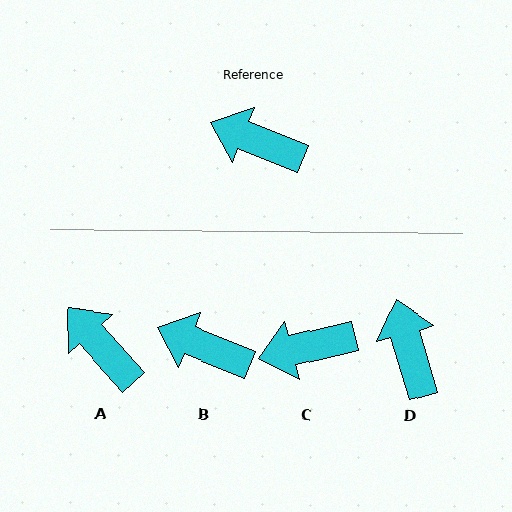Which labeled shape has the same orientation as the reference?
B.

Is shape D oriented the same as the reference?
No, it is off by about 52 degrees.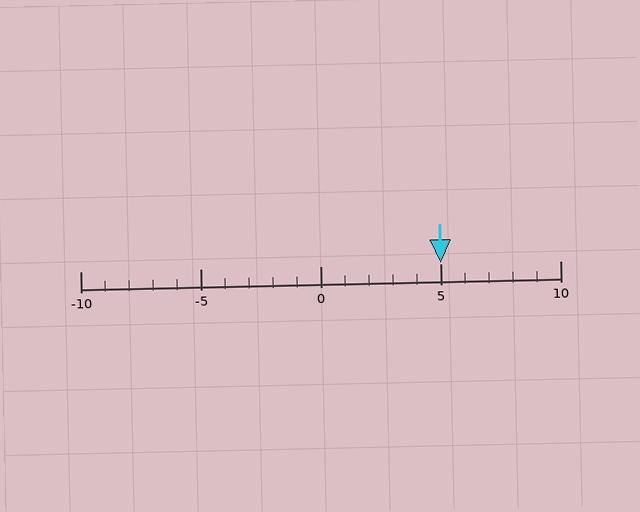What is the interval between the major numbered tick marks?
The major tick marks are spaced 5 units apart.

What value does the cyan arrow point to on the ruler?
The cyan arrow points to approximately 5.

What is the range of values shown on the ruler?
The ruler shows values from -10 to 10.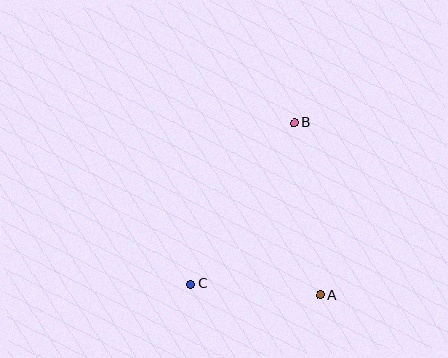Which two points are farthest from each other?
Points B and C are farthest from each other.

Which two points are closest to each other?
Points A and C are closest to each other.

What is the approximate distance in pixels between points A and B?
The distance between A and B is approximately 174 pixels.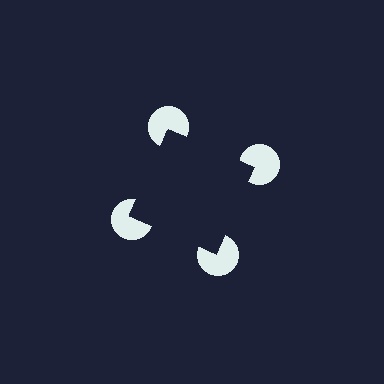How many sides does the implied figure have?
4 sides.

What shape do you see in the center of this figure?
An illusory square — its edges are inferred from the aligned wedge cuts in the pac-man discs, not physically drawn.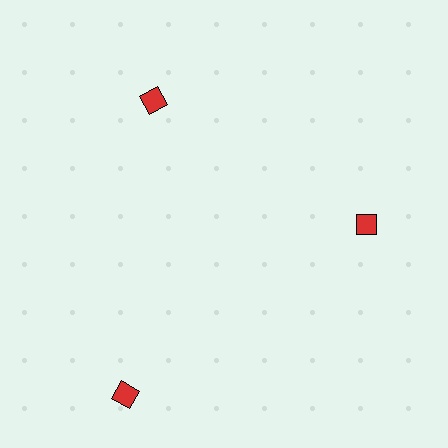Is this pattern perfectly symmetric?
No. The 3 red diamonds are arranged in a ring, but one element near the 7 o'clock position is pushed outward from the center, breaking the 3-fold rotational symmetry.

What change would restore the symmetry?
The symmetry would be restored by moving it inward, back onto the ring so that all 3 diamonds sit at equal angles and equal distance from the center.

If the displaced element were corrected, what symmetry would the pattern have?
It would have 3-fold rotational symmetry — the pattern would map onto itself every 120 degrees.